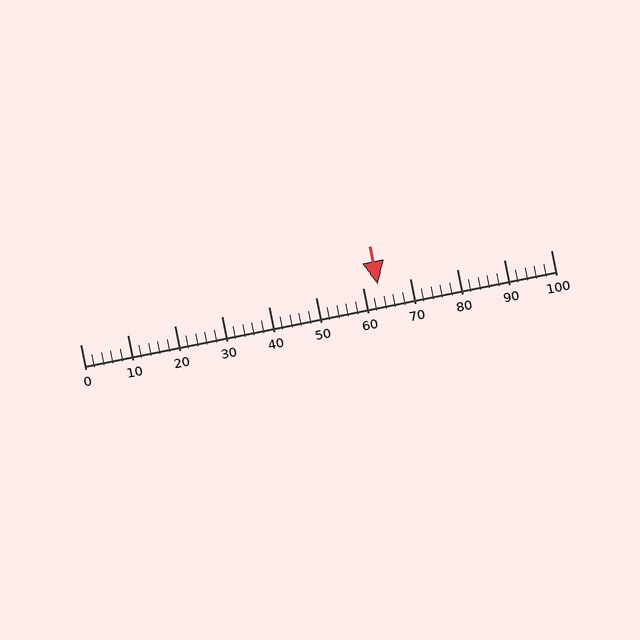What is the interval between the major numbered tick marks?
The major tick marks are spaced 10 units apart.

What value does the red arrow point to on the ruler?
The red arrow points to approximately 63.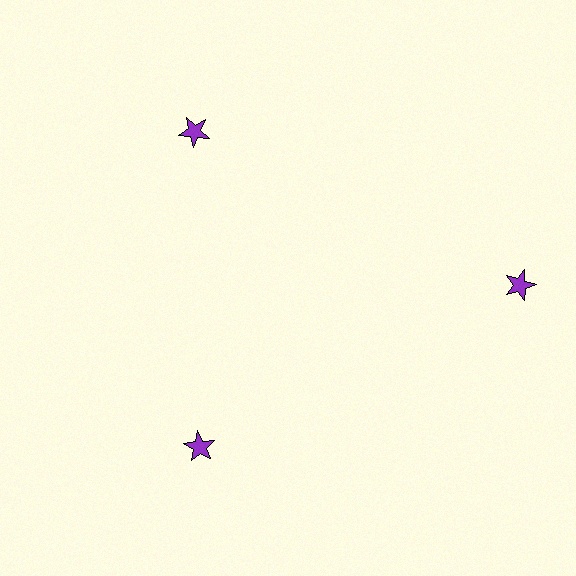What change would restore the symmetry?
The symmetry would be restored by moving it inward, back onto the ring so that all 3 stars sit at equal angles and equal distance from the center.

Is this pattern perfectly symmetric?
No. The 3 purple stars are arranged in a ring, but one element near the 3 o'clock position is pushed outward from the center, breaking the 3-fold rotational symmetry.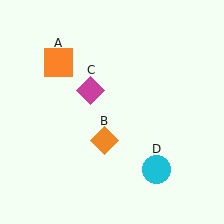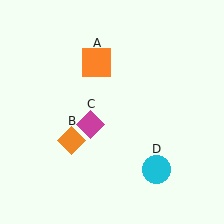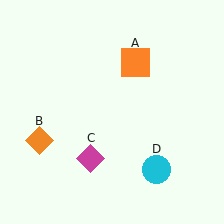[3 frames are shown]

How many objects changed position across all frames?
3 objects changed position: orange square (object A), orange diamond (object B), magenta diamond (object C).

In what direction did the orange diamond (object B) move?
The orange diamond (object B) moved left.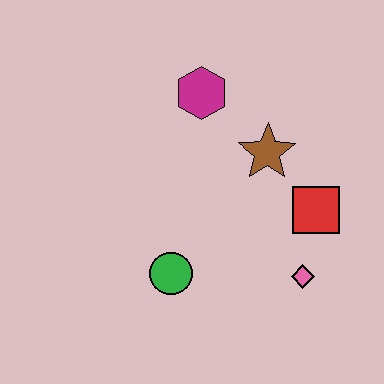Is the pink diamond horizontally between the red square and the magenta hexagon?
Yes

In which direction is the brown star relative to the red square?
The brown star is above the red square.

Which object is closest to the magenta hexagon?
The brown star is closest to the magenta hexagon.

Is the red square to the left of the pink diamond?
No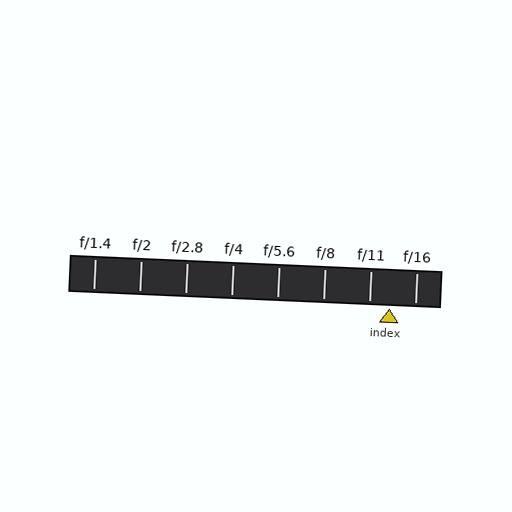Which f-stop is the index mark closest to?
The index mark is closest to f/11.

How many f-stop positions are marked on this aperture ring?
There are 8 f-stop positions marked.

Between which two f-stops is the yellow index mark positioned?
The index mark is between f/11 and f/16.